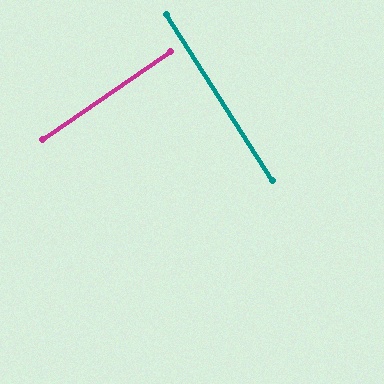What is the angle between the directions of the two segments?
Approximately 88 degrees.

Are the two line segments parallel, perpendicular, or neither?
Perpendicular — they meet at approximately 88°.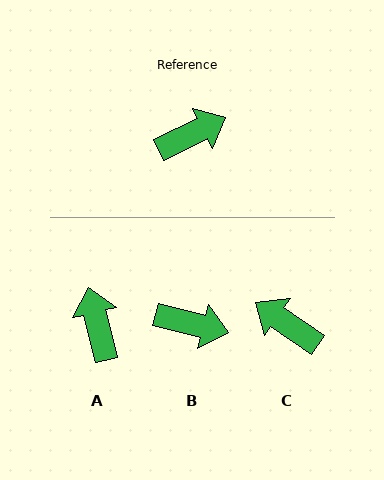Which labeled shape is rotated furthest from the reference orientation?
C, about 119 degrees away.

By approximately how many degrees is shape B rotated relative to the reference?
Approximately 39 degrees clockwise.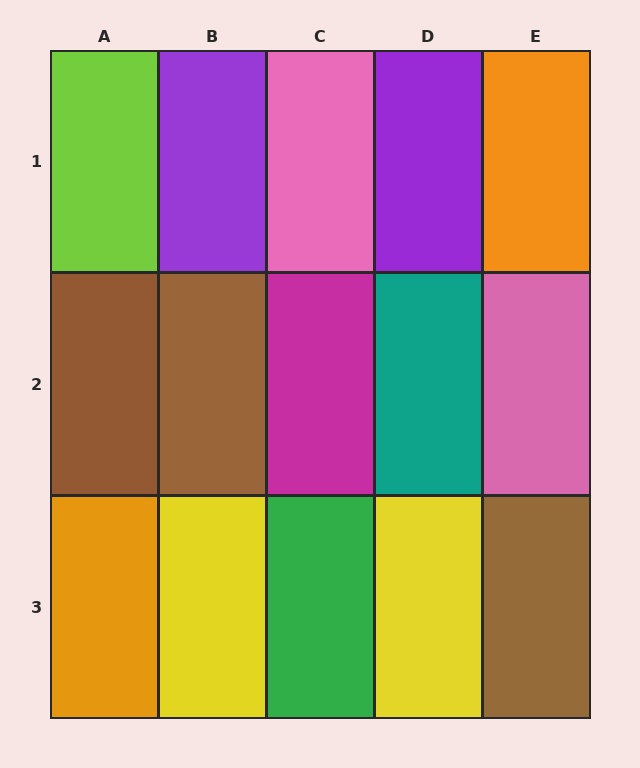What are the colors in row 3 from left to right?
Orange, yellow, green, yellow, brown.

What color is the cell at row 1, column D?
Purple.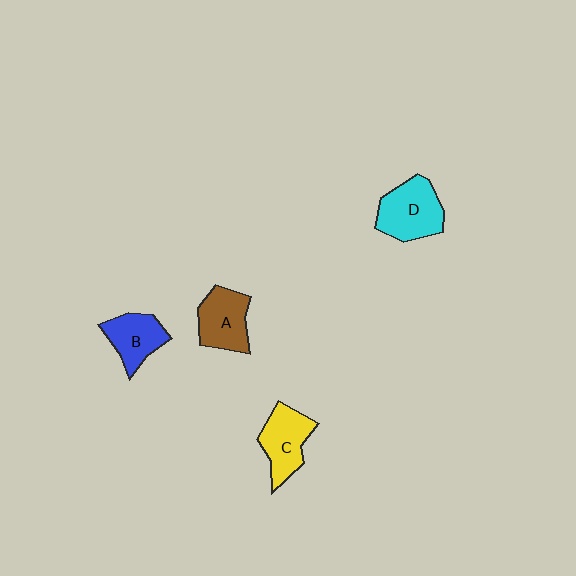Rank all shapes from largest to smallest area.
From largest to smallest: D (cyan), C (yellow), A (brown), B (blue).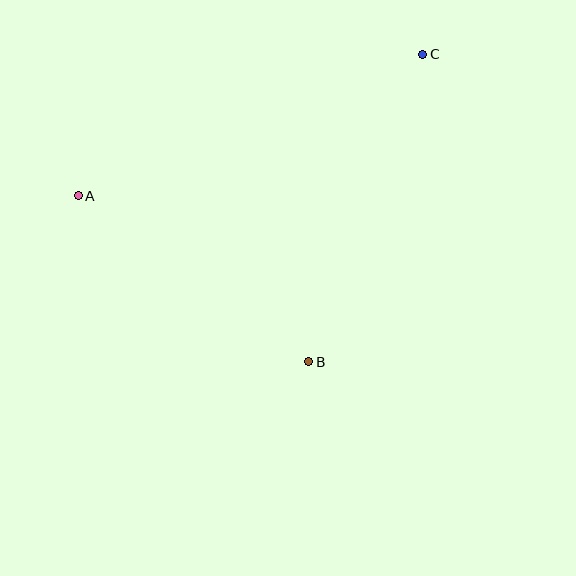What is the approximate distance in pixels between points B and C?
The distance between B and C is approximately 328 pixels.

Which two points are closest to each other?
Points A and B are closest to each other.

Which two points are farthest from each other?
Points A and C are farthest from each other.